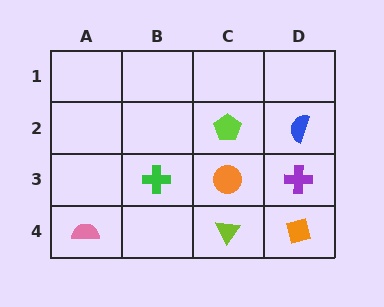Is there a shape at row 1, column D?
No, that cell is empty.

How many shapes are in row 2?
2 shapes.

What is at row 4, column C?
A lime triangle.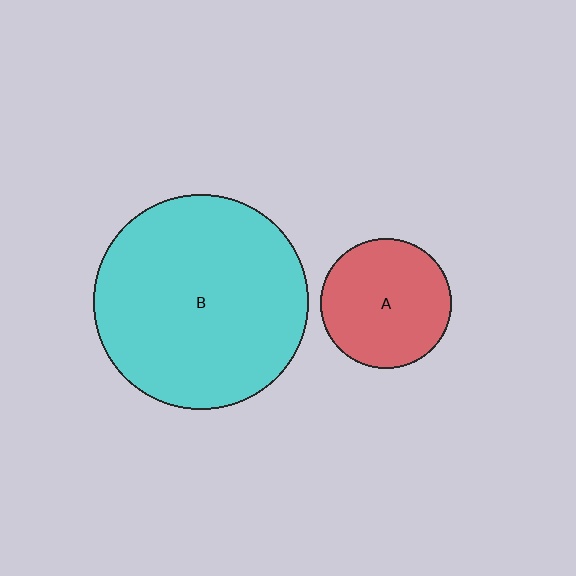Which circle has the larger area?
Circle B (cyan).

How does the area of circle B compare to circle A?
Approximately 2.7 times.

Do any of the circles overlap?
No, none of the circles overlap.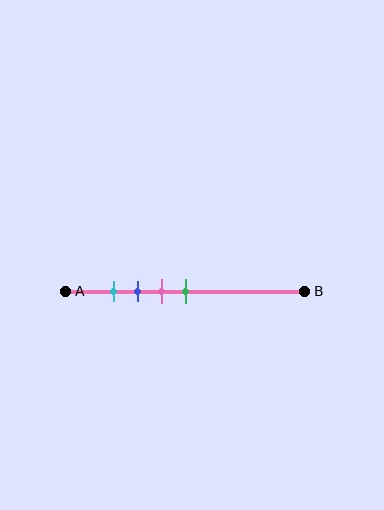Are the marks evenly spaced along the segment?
Yes, the marks are approximately evenly spaced.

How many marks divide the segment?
There are 4 marks dividing the segment.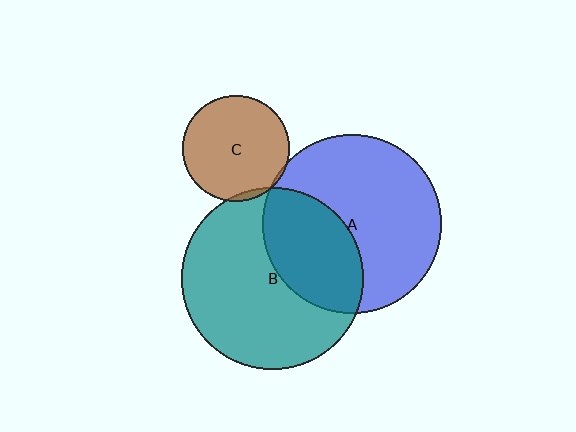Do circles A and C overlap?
Yes.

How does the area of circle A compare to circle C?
Approximately 2.8 times.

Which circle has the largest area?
Circle B (teal).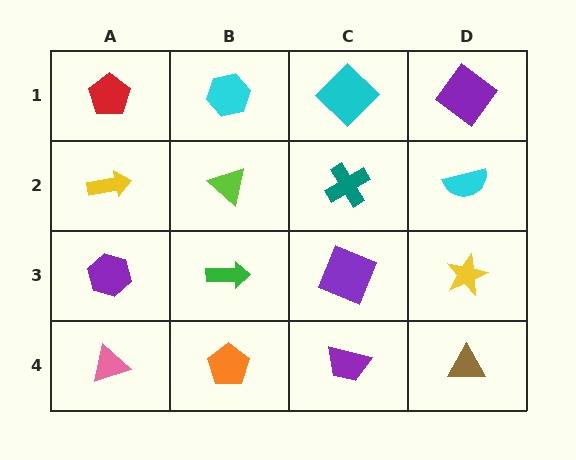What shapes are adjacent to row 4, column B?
A green arrow (row 3, column B), a pink triangle (row 4, column A), a purple trapezoid (row 4, column C).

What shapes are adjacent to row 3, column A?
A yellow arrow (row 2, column A), a pink triangle (row 4, column A), a green arrow (row 3, column B).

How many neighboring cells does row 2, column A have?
3.